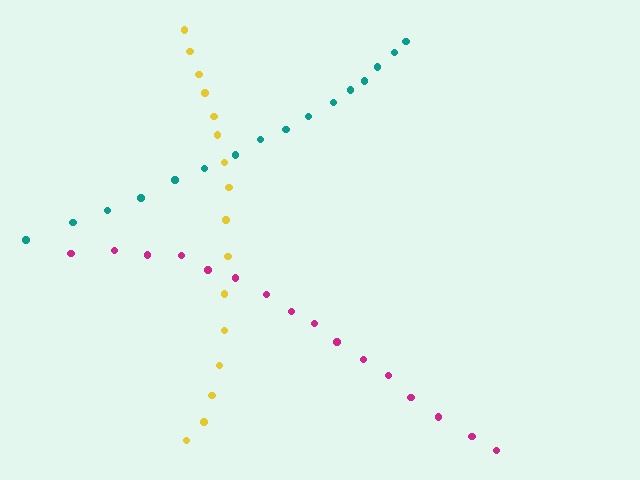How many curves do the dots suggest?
There are 3 distinct paths.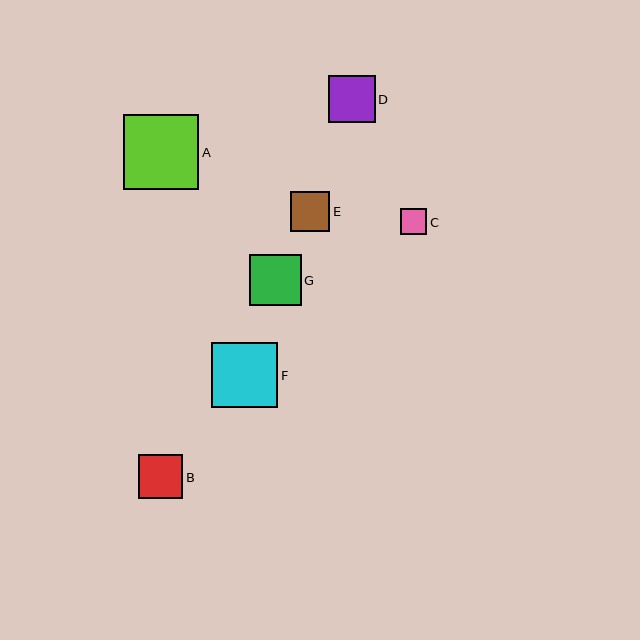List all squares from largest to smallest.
From largest to smallest: A, F, G, D, B, E, C.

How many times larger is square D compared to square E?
Square D is approximately 1.2 times the size of square E.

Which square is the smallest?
Square C is the smallest with a size of approximately 26 pixels.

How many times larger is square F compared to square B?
Square F is approximately 1.5 times the size of square B.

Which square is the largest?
Square A is the largest with a size of approximately 75 pixels.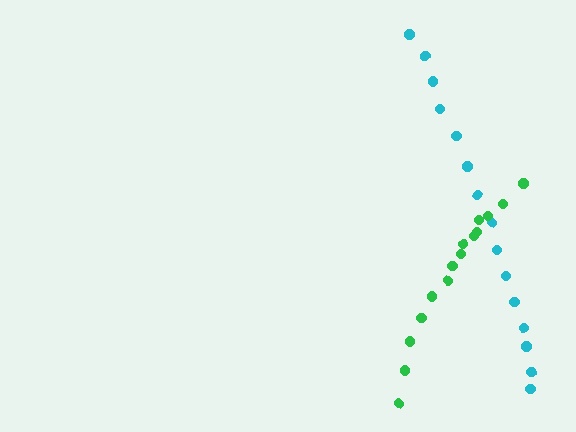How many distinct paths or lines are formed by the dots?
There are 2 distinct paths.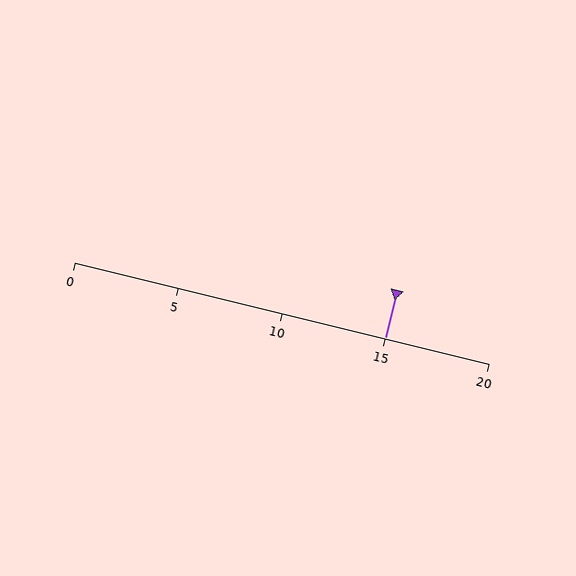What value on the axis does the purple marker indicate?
The marker indicates approximately 15.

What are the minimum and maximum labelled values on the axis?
The axis runs from 0 to 20.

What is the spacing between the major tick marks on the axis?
The major ticks are spaced 5 apart.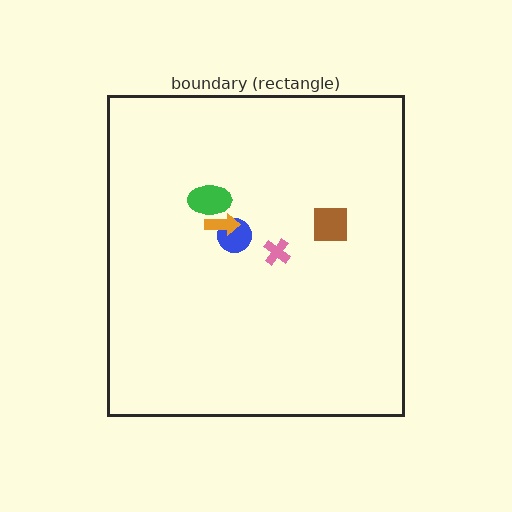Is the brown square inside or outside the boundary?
Inside.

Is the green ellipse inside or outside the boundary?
Inside.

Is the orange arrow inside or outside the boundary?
Inside.